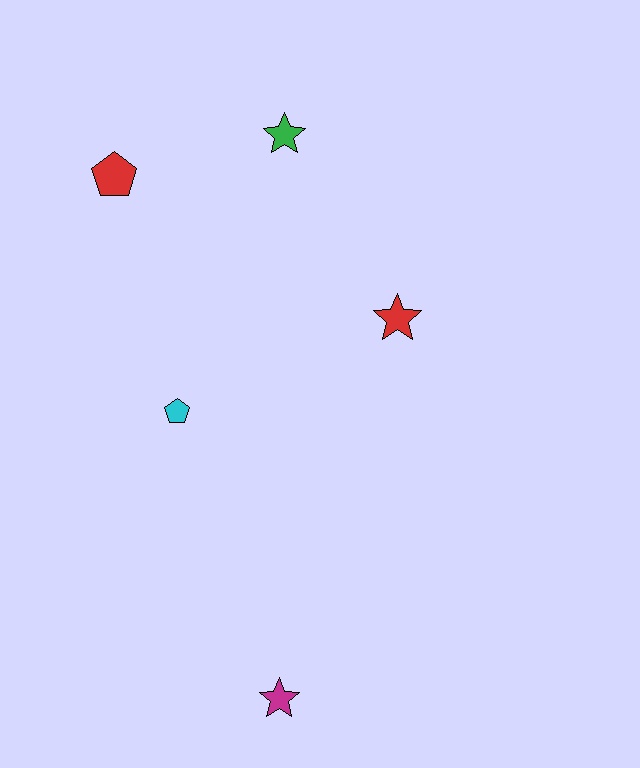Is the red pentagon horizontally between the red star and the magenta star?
No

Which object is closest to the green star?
The red pentagon is closest to the green star.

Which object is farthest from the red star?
The magenta star is farthest from the red star.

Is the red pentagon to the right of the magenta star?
No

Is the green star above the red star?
Yes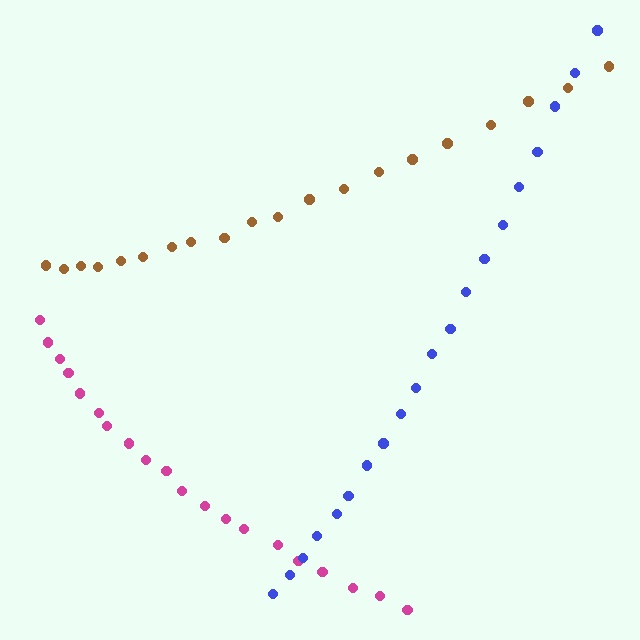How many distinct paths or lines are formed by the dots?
There are 3 distinct paths.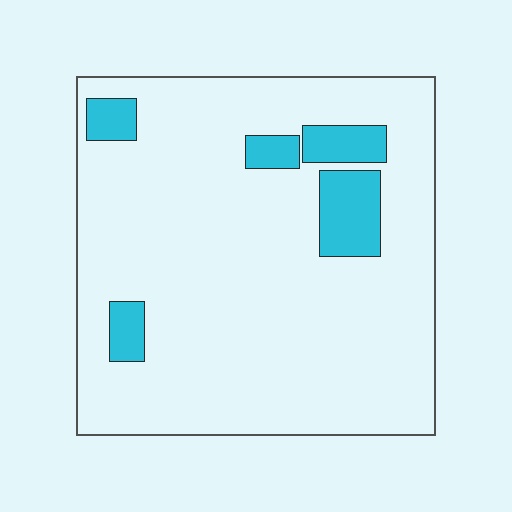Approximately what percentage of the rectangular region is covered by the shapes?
Approximately 10%.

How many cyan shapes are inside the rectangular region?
5.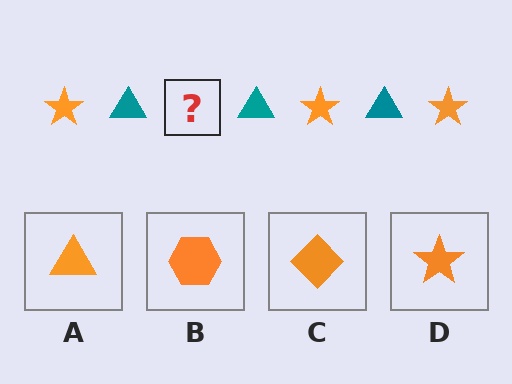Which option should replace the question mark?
Option D.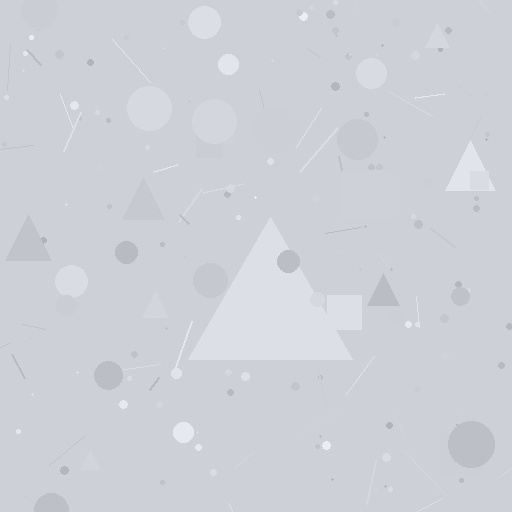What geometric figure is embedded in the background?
A triangle is embedded in the background.